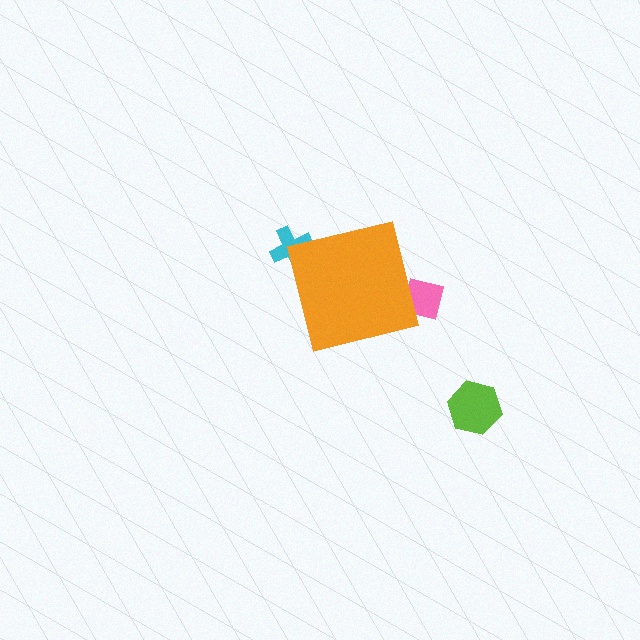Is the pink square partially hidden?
Yes, the pink square is partially hidden behind the orange square.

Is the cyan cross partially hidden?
Yes, the cyan cross is partially hidden behind the orange square.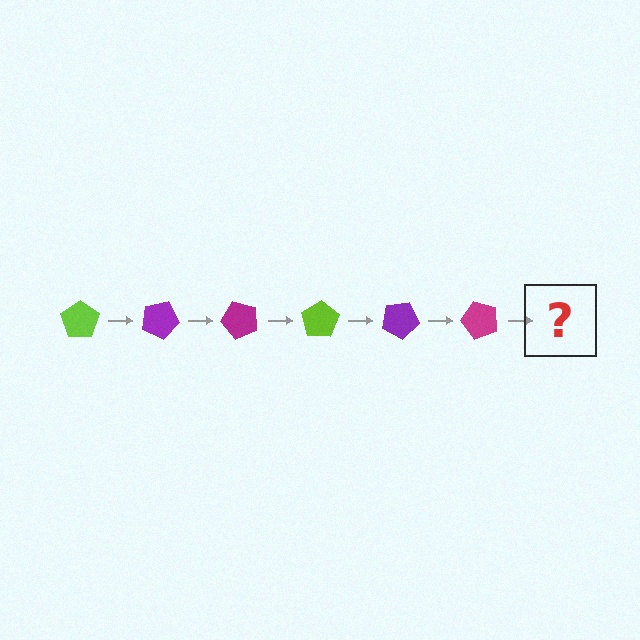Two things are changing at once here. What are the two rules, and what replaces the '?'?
The two rules are that it rotates 25 degrees each step and the color cycles through lime, purple, and magenta. The '?' should be a lime pentagon, rotated 150 degrees from the start.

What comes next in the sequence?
The next element should be a lime pentagon, rotated 150 degrees from the start.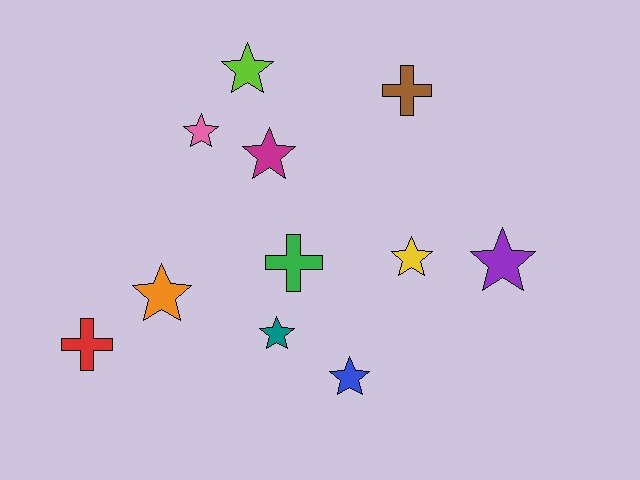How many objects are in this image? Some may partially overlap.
There are 11 objects.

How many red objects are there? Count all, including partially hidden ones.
There is 1 red object.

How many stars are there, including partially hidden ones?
There are 8 stars.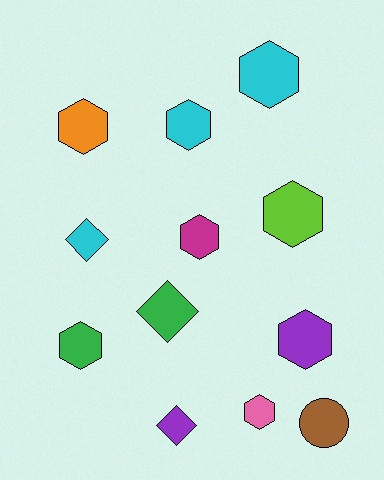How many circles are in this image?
There is 1 circle.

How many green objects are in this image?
There are 2 green objects.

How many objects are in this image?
There are 12 objects.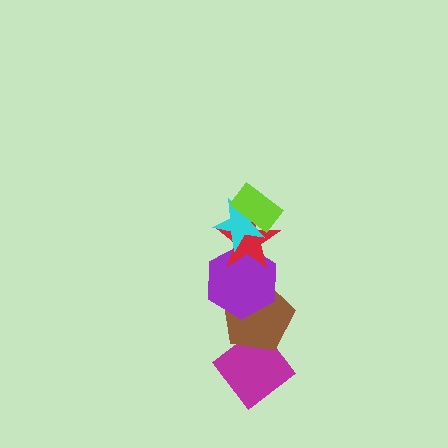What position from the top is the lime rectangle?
The lime rectangle is 1st from the top.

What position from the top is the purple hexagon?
The purple hexagon is 4th from the top.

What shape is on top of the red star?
The cyan star is on top of the red star.